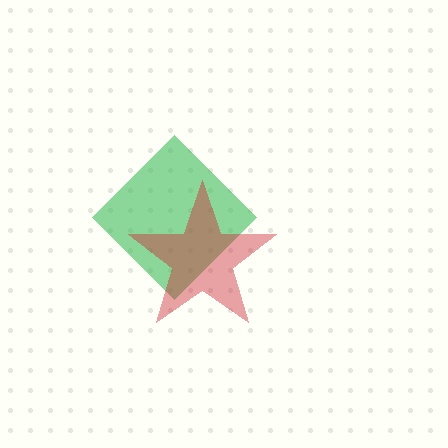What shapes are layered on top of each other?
The layered shapes are: a green diamond, a red star.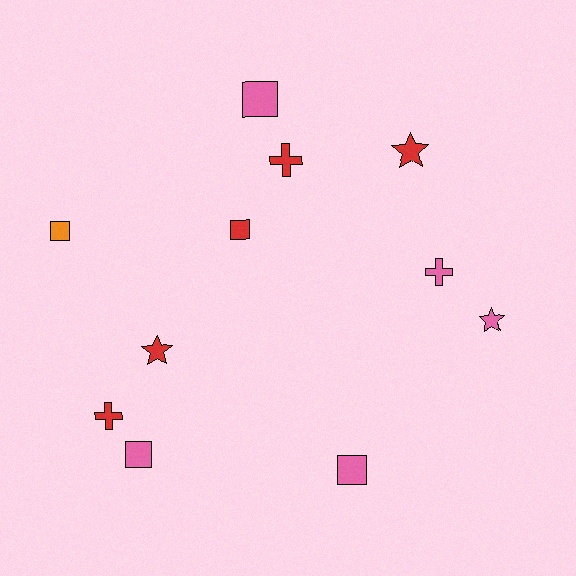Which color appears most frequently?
Pink, with 5 objects.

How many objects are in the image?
There are 11 objects.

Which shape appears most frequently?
Square, with 5 objects.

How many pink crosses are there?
There is 1 pink cross.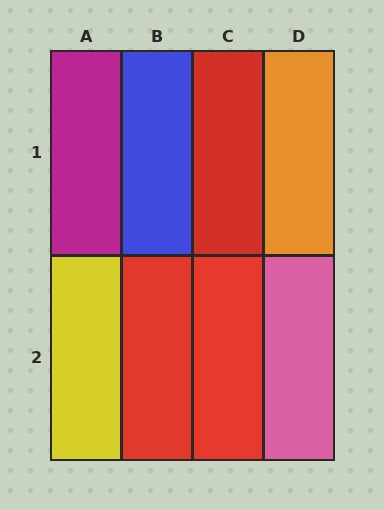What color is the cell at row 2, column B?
Red.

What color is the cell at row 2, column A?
Yellow.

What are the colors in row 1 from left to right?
Magenta, blue, red, orange.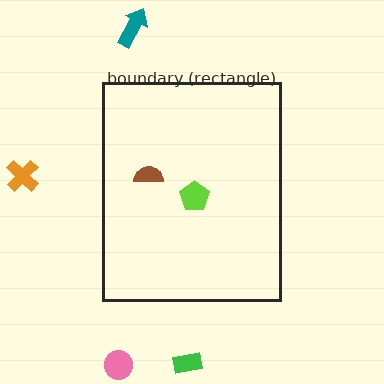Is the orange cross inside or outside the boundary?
Outside.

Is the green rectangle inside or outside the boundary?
Outside.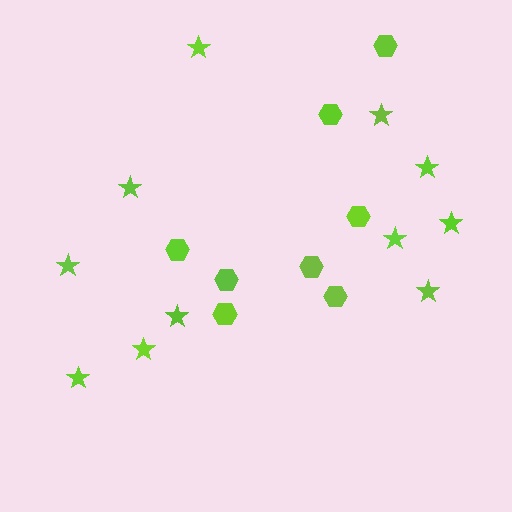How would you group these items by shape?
There are 2 groups: one group of stars (11) and one group of hexagons (8).